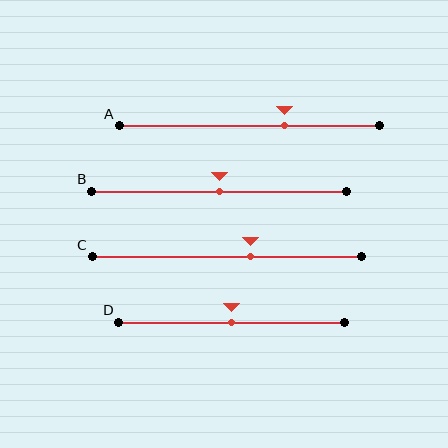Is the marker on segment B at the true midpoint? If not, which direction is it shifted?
Yes, the marker on segment B is at the true midpoint.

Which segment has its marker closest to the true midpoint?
Segment B has its marker closest to the true midpoint.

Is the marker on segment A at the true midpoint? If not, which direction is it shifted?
No, the marker on segment A is shifted to the right by about 14% of the segment length.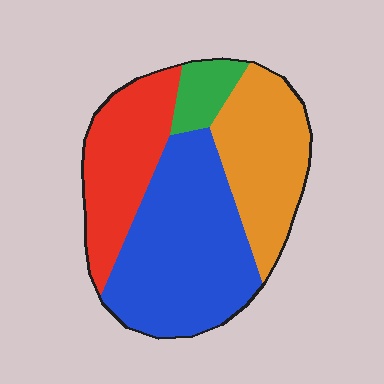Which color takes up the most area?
Blue, at roughly 40%.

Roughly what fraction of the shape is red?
Red covers 24% of the shape.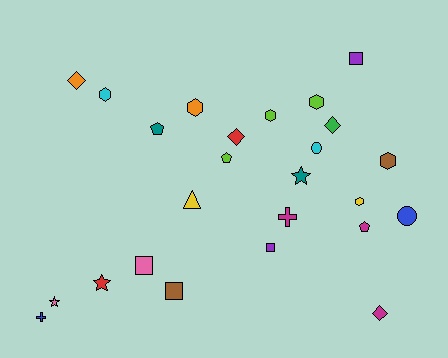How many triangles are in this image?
There is 1 triangle.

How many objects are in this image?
There are 25 objects.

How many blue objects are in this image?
There are 2 blue objects.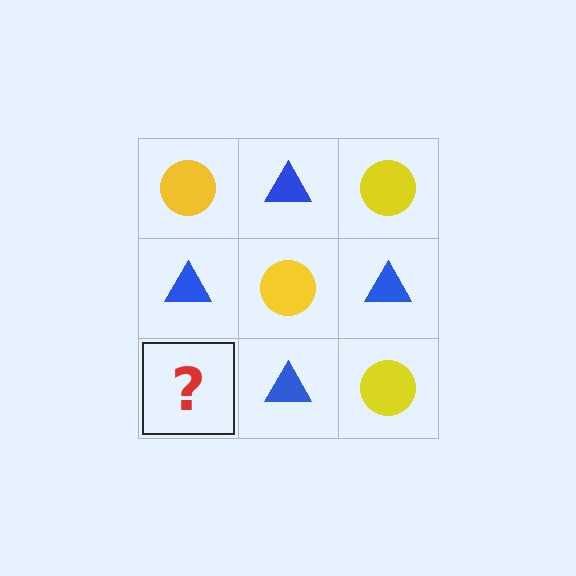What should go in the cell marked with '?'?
The missing cell should contain a yellow circle.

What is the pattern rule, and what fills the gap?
The rule is that it alternates yellow circle and blue triangle in a checkerboard pattern. The gap should be filled with a yellow circle.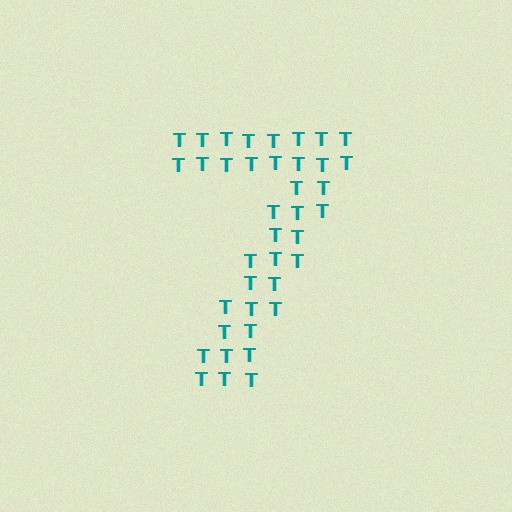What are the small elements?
The small elements are letter T's.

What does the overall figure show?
The overall figure shows the digit 7.